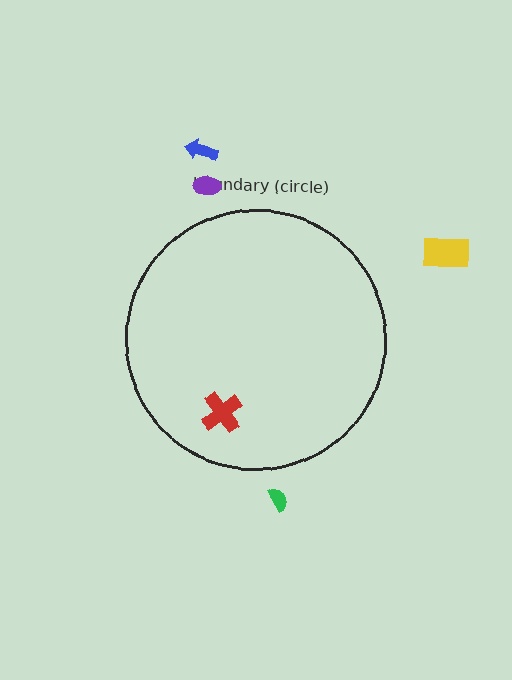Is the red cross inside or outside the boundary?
Inside.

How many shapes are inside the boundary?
1 inside, 4 outside.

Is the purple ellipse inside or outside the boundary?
Outside.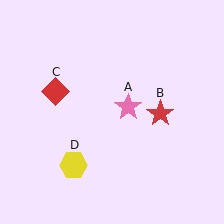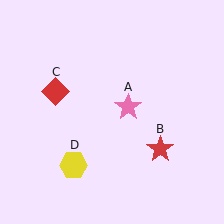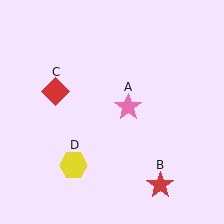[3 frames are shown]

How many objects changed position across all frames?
1 object changed position: red star (object B).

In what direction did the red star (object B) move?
The red star (object B) moved down.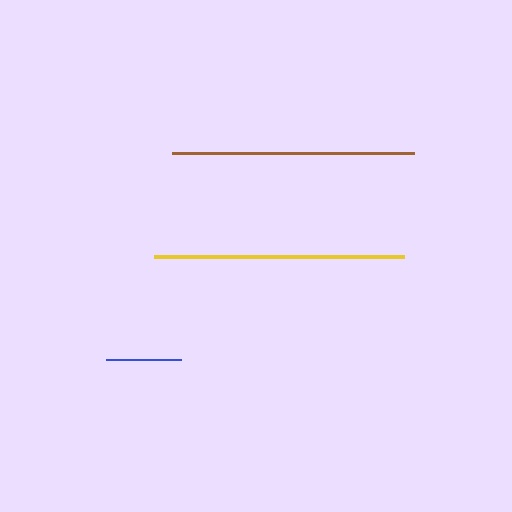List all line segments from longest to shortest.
From longest to shortest: yellow, brown, blue.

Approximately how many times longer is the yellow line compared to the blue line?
The yellow line is approximately 3.3 times the length of the blue line.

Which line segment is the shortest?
The blue line is the shortest at approximately 75 pixels.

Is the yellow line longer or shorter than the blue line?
The yellow line is longer than the blue line.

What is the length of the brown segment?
The brown segment is approximately 242 pixels long.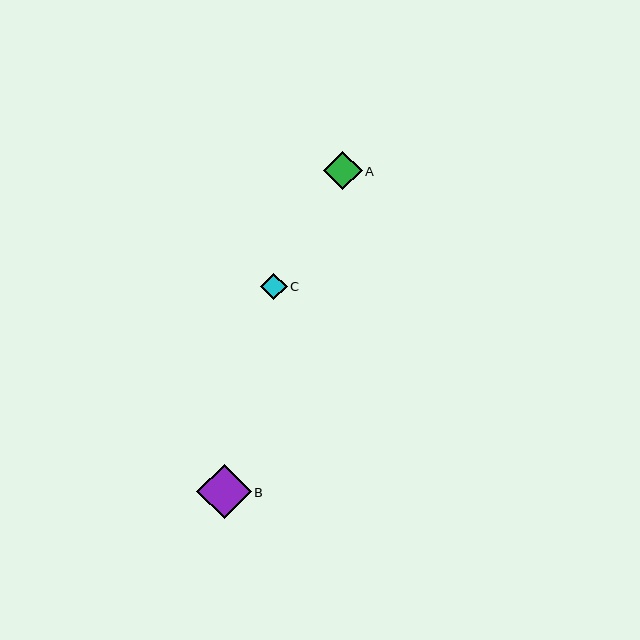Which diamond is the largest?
Diamond B is the largest with a size of approximately 54 pixels.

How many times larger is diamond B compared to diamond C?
Diamond B is approximately 2.1 times the size of diamond C.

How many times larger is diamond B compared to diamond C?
Diamond B is approximately 2.1 times the size of diamond C.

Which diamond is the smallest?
Diamond C is the smallest with a size of approximately 26 pixels.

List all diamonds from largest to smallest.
From largest to smallest: B, A, C.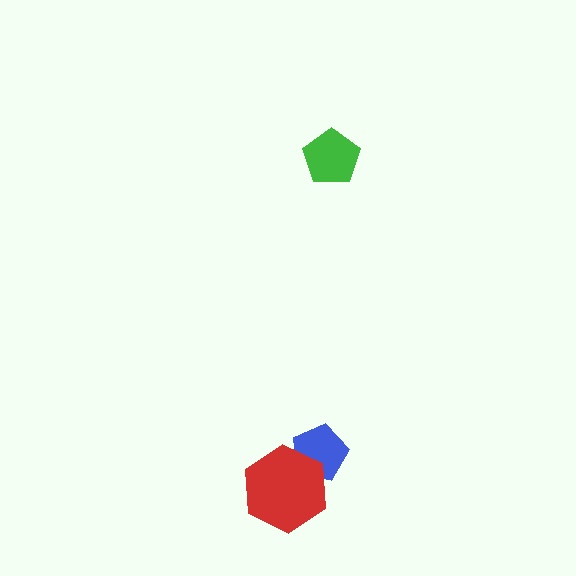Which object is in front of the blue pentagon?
The red hexagon is in front of the blue pentagon.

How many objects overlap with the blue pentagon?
1 object overlaps with the blue pentagon.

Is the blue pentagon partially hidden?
Yes, it is partially covered by another shape.